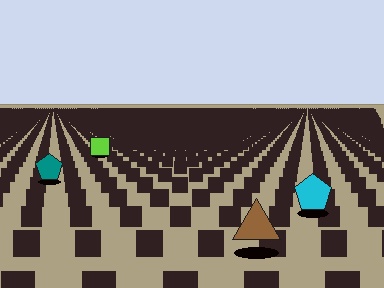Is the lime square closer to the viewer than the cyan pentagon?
No. The cyan pentagon is closer — you can tell from the texture gradient: the ground texture is coarser near it.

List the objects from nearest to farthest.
From nearest to farthest: the brown triangle, the cyan pentagon, the teal pentagon, the lime square.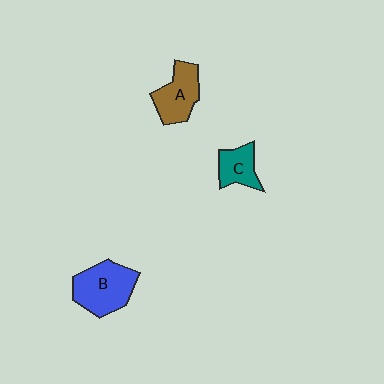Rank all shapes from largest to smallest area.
From largest to smallest: B (blue), A (brown), C (teal).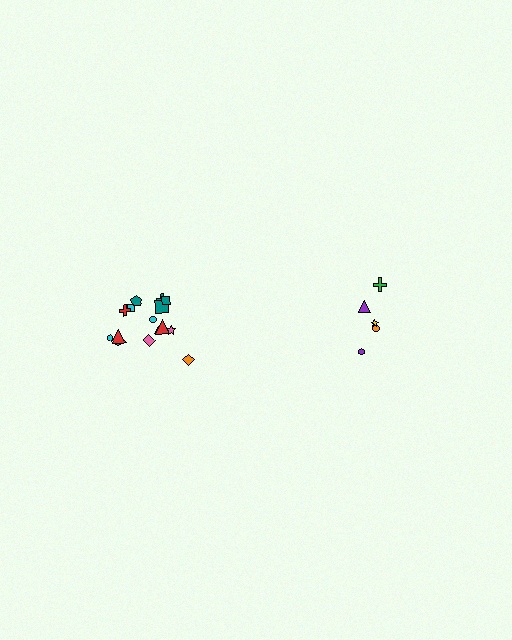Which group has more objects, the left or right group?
The left group.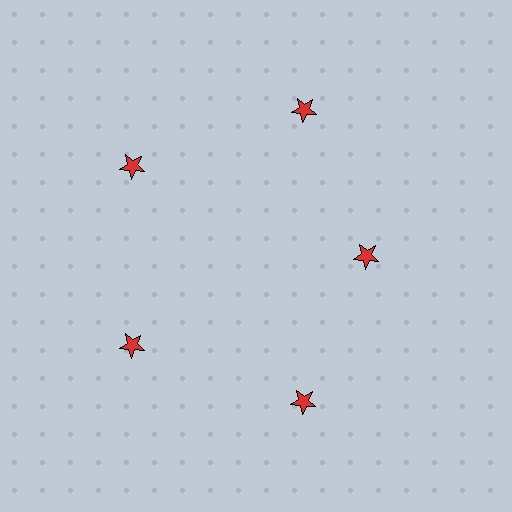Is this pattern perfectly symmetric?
No. The 5 red stars are arranged in a ring, but one element near the 3 o'clock position is pulled inward toward the center, breaking the 5-fold rotational symmetry.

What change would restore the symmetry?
The symmetry would be restored by moving it outward, back onto the ring so that all 5 stars sit at equal angles and equal distance from the center.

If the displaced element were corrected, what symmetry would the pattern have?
It would have 5-fold rotational symmetry — the pattern would map onto itself every 72 degrees.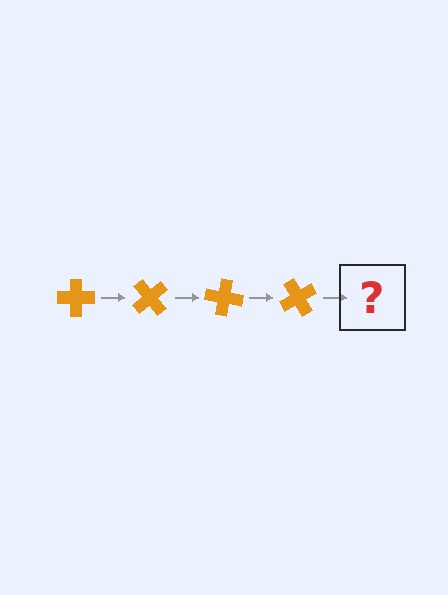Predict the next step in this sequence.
The next step is an orange cross rotated 200 degrees.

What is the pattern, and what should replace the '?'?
The pattern is that the cross rotates 50 degrees each step. The '?' should be an orange cross rotated 200 degrees.